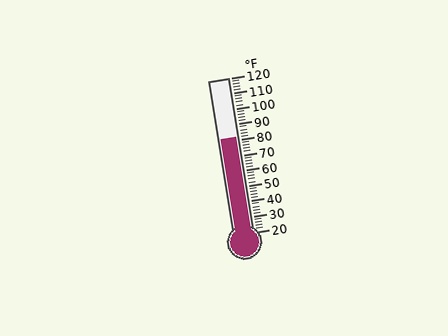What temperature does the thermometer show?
The thermometer shows approximately 82°F.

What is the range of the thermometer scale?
The thermometer scale ranges from 20°F to 120°F.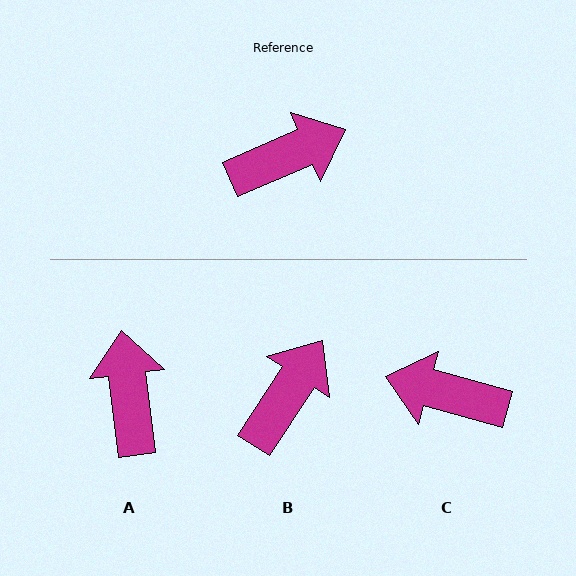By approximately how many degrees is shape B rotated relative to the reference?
Approximately 34 degrees counter-clockwise.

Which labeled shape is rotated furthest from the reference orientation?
C, about 142 degrees away.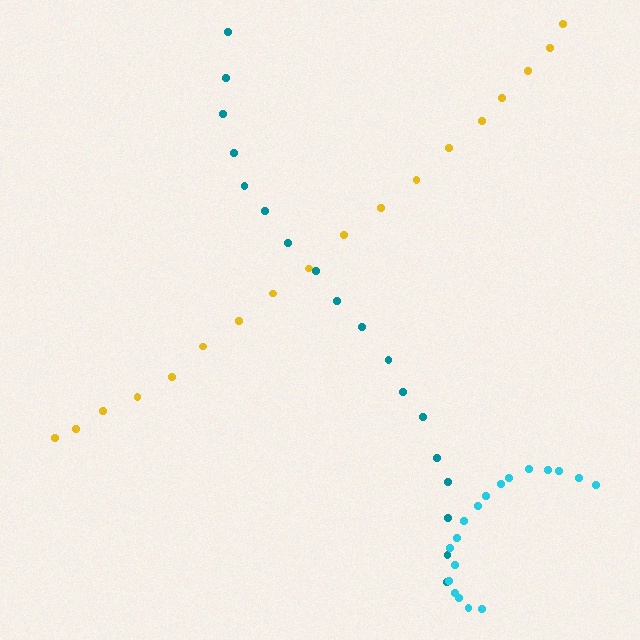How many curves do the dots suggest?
There are 3 distinct paths.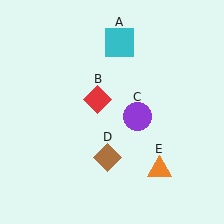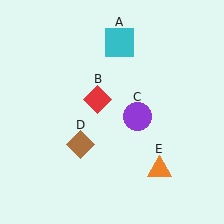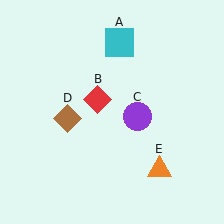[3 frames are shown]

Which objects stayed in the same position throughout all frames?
Cyan square (object A) and red diamond (object B) and purple circle (object C) and orange triangle (object E) remained stationary.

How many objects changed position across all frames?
1 object changed position: brown diamond (object D).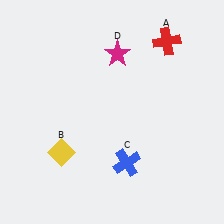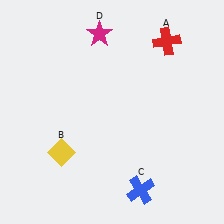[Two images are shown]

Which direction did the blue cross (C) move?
The blue cross (C) moved down.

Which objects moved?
The objects that moved are: the blue cross (C), the magenta star (D).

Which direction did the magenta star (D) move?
The magenta star (D) moved up.